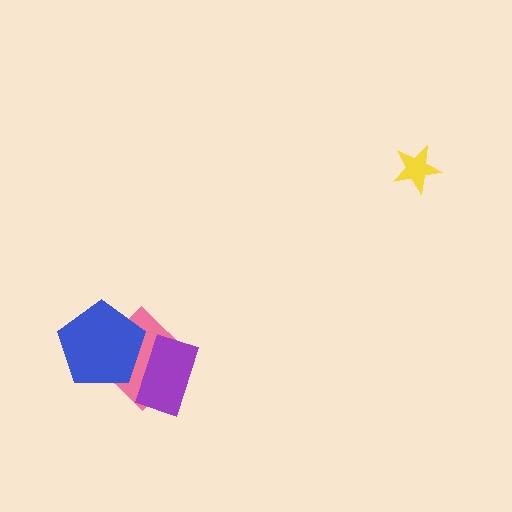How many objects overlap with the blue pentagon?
2 objects overlap with the blue pentagon.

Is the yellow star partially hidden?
No, no other shape covers it.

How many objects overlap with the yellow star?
0 objects overlap with the yellow star.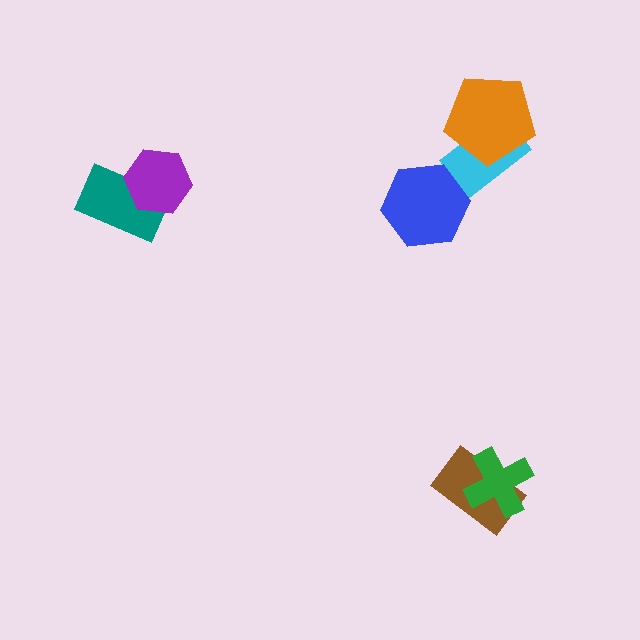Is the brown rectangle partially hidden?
Yes, it is partially covered by another shape.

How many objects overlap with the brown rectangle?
1 object overlaps with the brown rectangle.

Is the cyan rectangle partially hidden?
Yes, it is partially covered by another shape.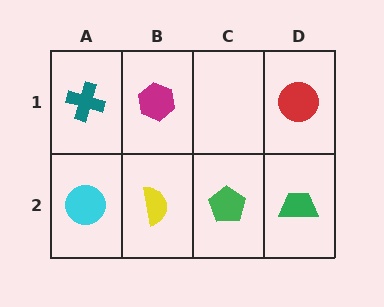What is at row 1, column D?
A red circle.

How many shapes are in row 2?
4 shapes.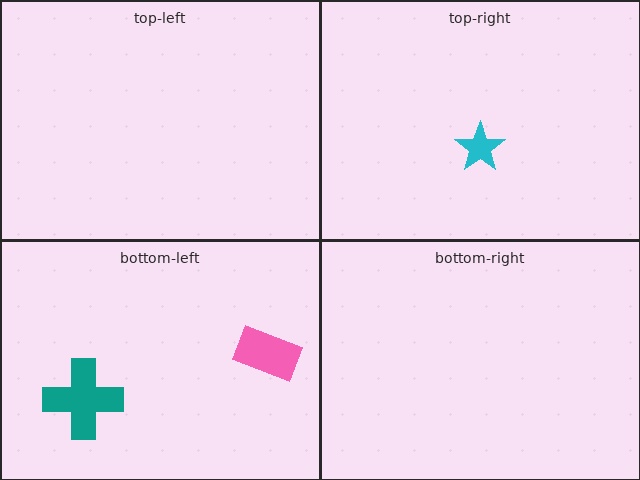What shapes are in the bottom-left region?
The teal cross, the pink rectangle.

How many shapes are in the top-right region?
1.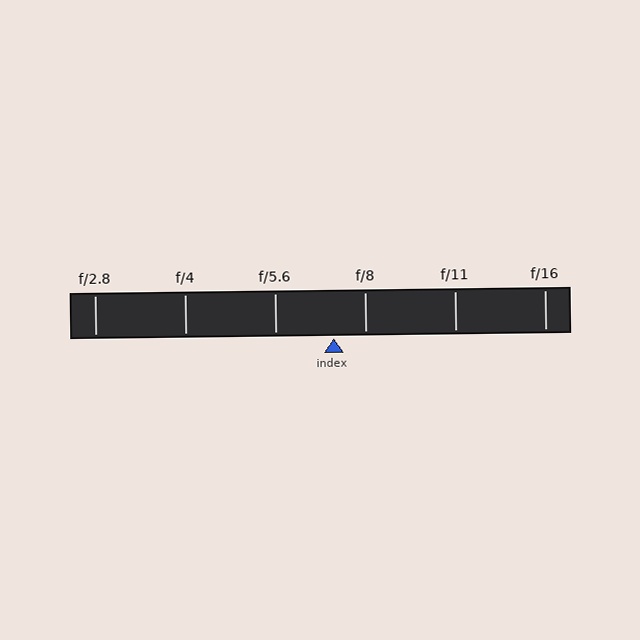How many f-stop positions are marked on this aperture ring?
There are 6 f-stop positions marked.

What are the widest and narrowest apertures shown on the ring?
The widest aperture shown is f/2.8 and the narrowest is f/16.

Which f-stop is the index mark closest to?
The index mark is closest to f/8.